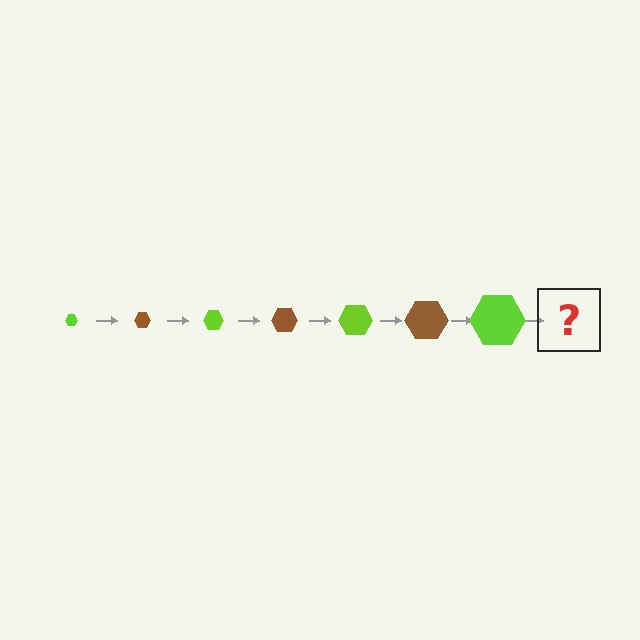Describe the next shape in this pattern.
It should be a brown hexagon, larger than the previous one.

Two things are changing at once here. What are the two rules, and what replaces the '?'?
The two rules are that the hexagon grows larger each step and the color cycles through lime and brown. The '?' should be a brown hexagon, larger than the previous one.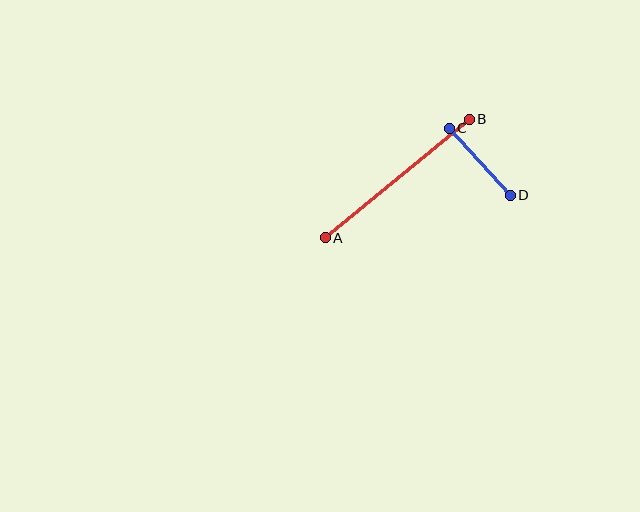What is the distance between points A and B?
The distance is approximately 187 pixels.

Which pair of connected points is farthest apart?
Points A and B are farthest apart.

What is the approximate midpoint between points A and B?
The midpoint is at approximately (397, 178) pixels.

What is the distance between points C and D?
The distance is approximately 91 pixels.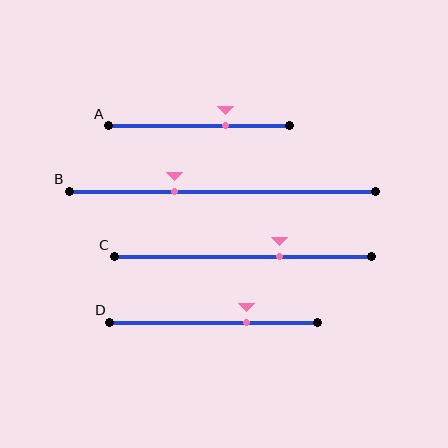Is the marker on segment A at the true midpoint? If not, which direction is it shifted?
No, the marker on segment A is shifted to the right by about 14% of the segment length.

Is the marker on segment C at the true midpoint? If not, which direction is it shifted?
No, the marker on segment C is shifted to the right by about 14% of the segment length.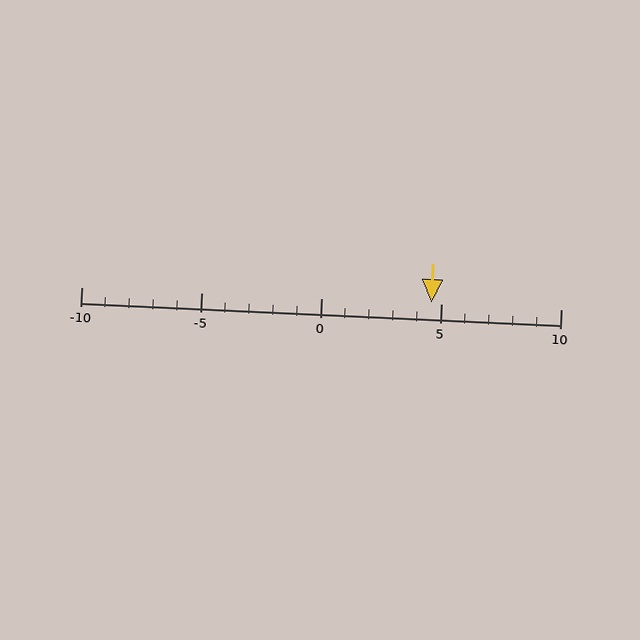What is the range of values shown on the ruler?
The ruler shows values from -10 to 10.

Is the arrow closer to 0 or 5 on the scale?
The arrow is closer to 5.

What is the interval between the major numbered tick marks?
The major tick marks are spaced 5 units apart.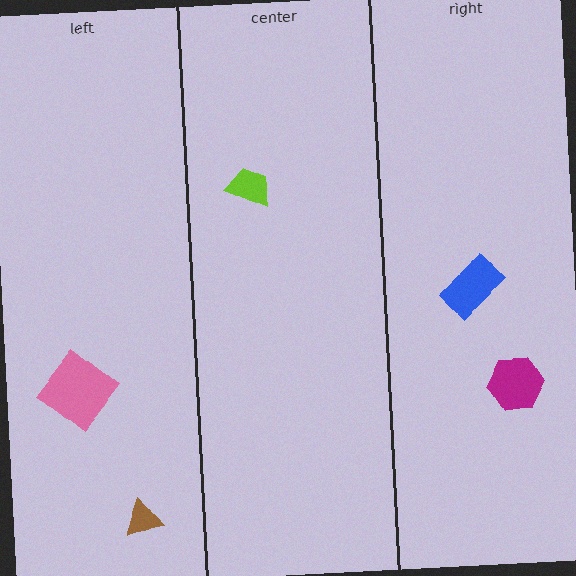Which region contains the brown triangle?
The left region.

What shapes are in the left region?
The brown triangle, the pink diamond.